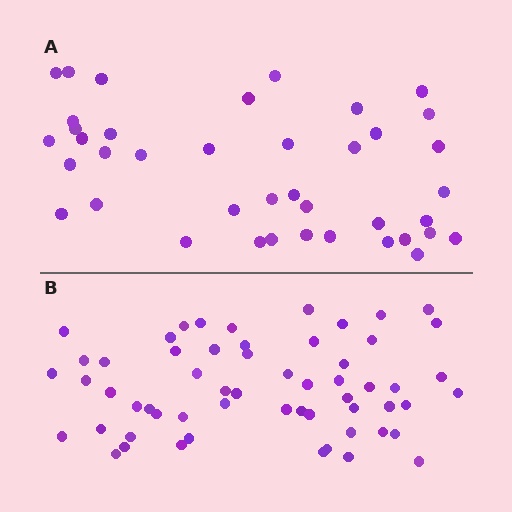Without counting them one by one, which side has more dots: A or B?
Region B (the bottom region) has more dots.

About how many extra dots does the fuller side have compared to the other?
Region B has approximately 20 more dots than region A.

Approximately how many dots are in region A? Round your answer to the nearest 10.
About 40 dots.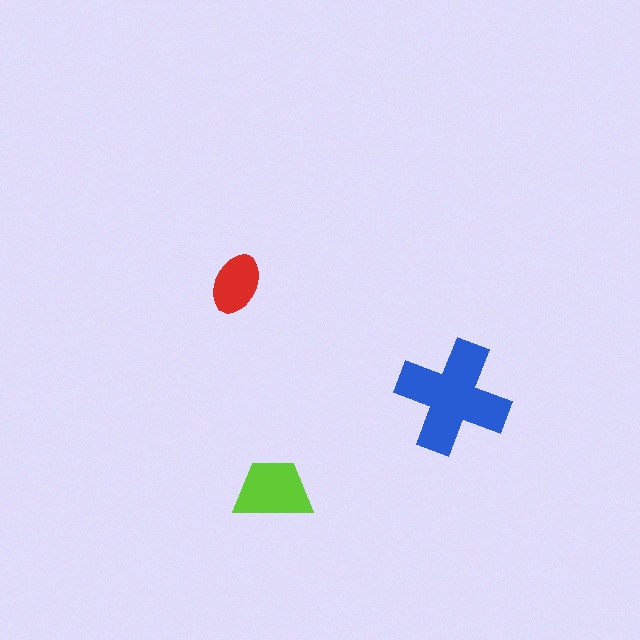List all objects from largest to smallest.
The blue cross, the lime trapezoid, the red ellipse.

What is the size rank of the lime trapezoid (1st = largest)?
2nd.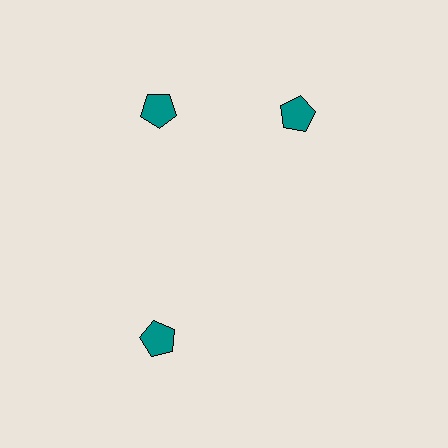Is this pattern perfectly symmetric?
No. The 3 teal pentagons are arranged in a ring, but one element near the 3 o'clock position is rotated out of alignment along the ring, breaking the 3-fold rotational symmetry.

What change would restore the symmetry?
The symmetry would be restored by rotating it back into even spacing with its neighbors so that all 3 pentagons sit at equal angles and equal distance from the center.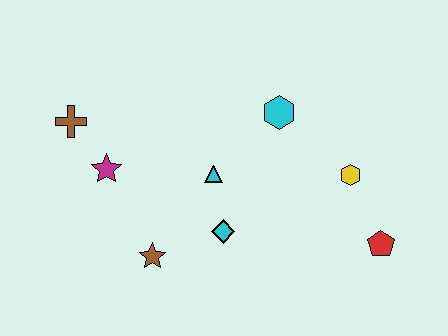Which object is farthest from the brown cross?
The red pentagon is farthest from the brown cross.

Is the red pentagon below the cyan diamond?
Yes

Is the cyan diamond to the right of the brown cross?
Yes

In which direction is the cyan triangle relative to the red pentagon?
The cyan triangle is to the left of the red pentagon.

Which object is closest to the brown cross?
The magenta star is closest to the brown cross.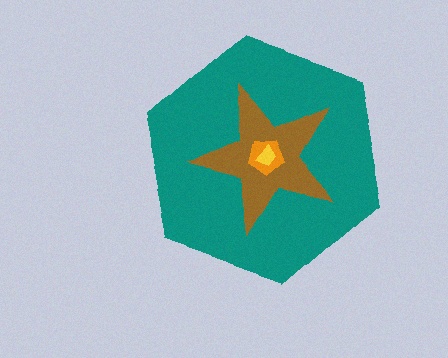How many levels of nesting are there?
4.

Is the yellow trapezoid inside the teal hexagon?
Yes.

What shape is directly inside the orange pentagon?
The yellow trapezoid.